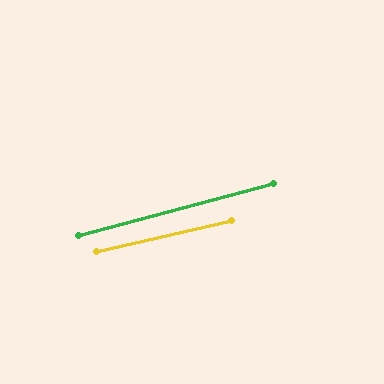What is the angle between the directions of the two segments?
Approximately 2 degrees.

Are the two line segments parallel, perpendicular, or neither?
Parallel — their directions differ by only 1.7°.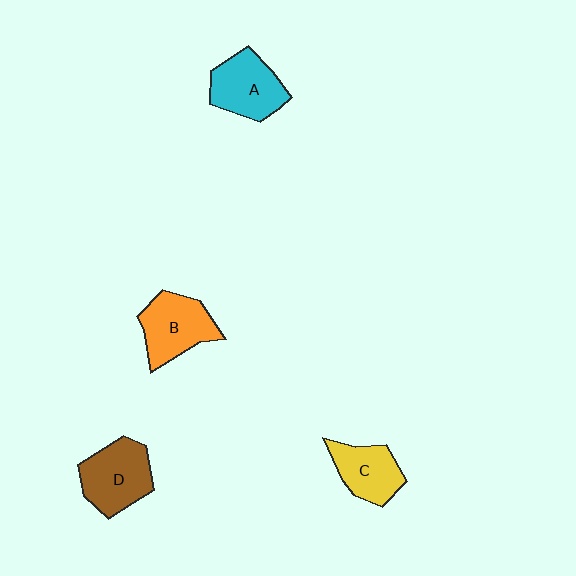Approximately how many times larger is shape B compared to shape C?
Approximately 1.2 times.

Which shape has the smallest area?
Shape C (yellow).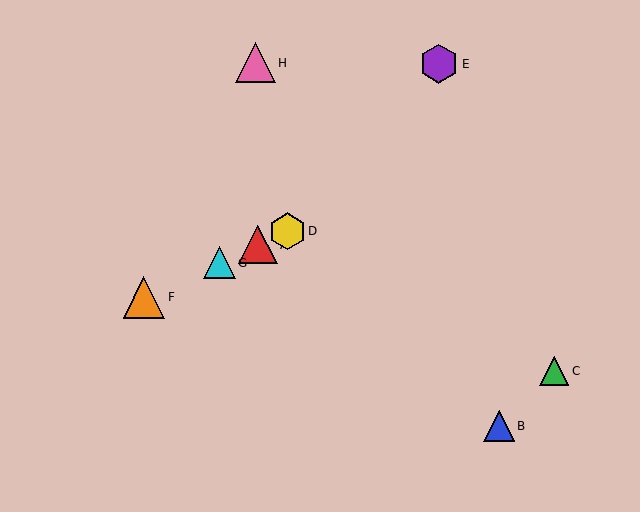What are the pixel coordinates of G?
Object G is at (219, 263).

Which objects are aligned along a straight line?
Objects A, D, F, G are aligned along a straight line.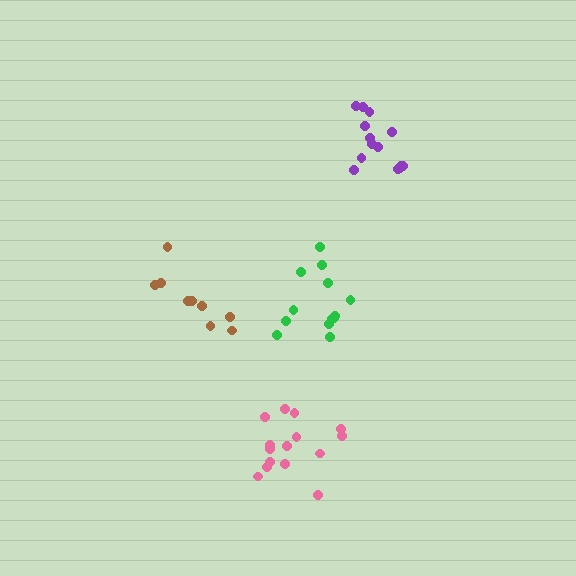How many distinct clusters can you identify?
There are 4 distinct clusters.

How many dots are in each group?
Group 1: 9 dots, Group 2: 15 dots, Group 3: 14 dots, Group 4: 13 dots (51 total).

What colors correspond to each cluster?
The clusters are colored: brown, pink, purple, green.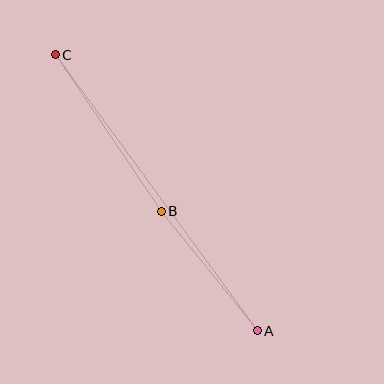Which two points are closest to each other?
Points A and B are closest to each other.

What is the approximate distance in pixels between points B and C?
The distance between B and C is approximately 189 pixels.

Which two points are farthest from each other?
Points A and C are farthest from each other.